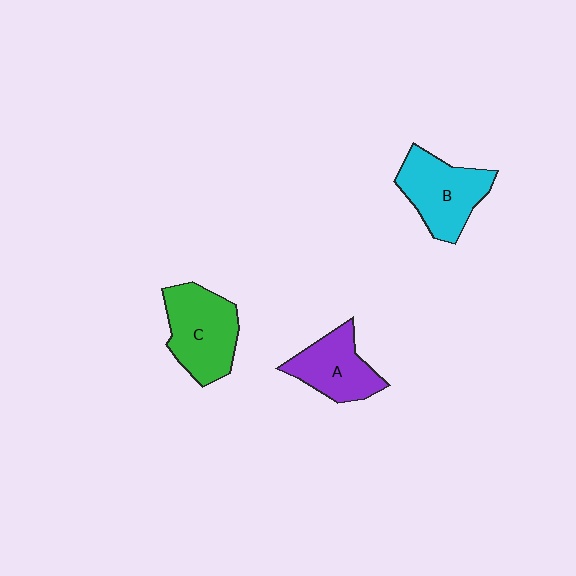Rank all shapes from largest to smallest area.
From largest to smallest: C (green), B (cyan), A (purple).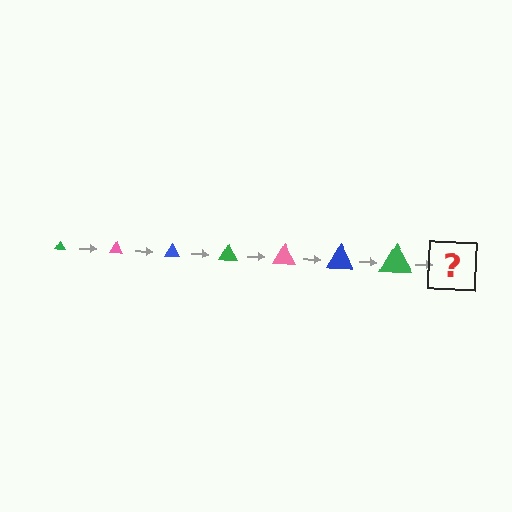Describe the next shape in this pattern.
It should be a pink triangle, larger than the previous one.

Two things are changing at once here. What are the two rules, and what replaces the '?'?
The two rules are that the triangle grows larger each step and the color cycles through green, pink, and blue. The '?' should be a pink triangle, larger than the previous one.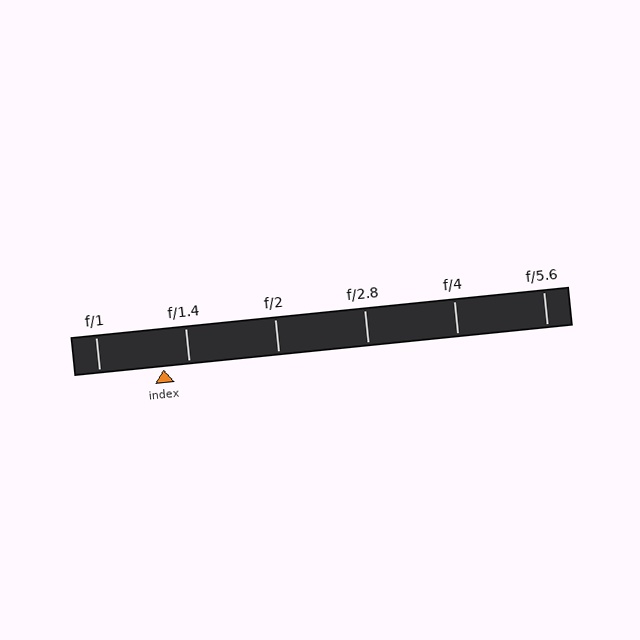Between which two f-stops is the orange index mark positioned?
The index mark is between f/1 and f/1.4.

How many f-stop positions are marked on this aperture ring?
There are 6 f-stop positions marked.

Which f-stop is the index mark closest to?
The index mark is closest to f/1.4.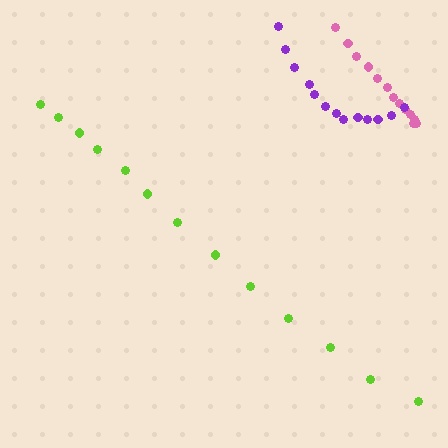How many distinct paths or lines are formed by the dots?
There are 3 distinct paths.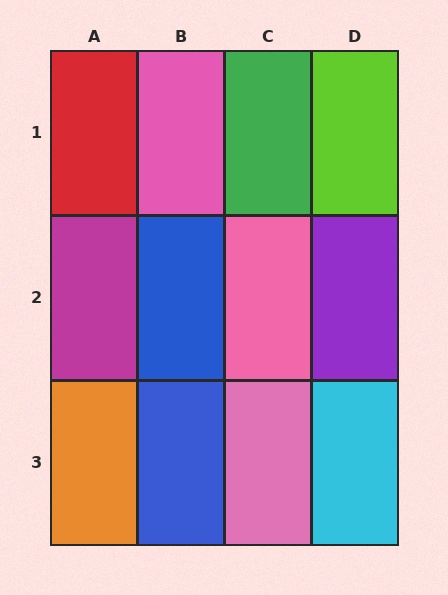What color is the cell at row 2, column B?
Blue.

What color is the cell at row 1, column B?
Pink.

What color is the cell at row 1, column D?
Lime.